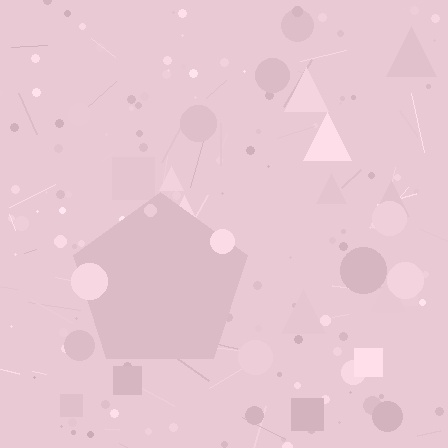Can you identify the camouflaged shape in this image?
The camouflaged shape is a pentagon.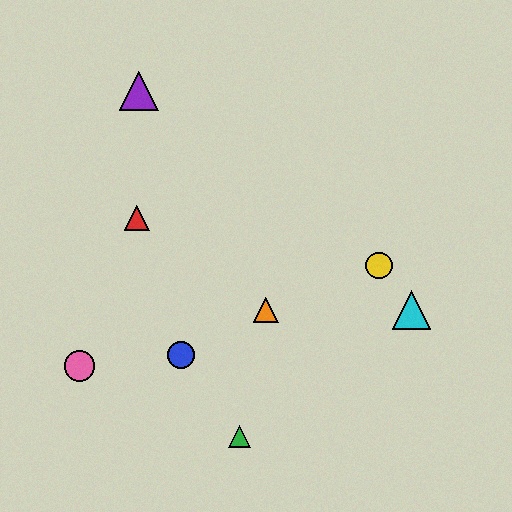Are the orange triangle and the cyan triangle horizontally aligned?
Yes, both are at y≈310.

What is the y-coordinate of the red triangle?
The red triangle is at y≈218.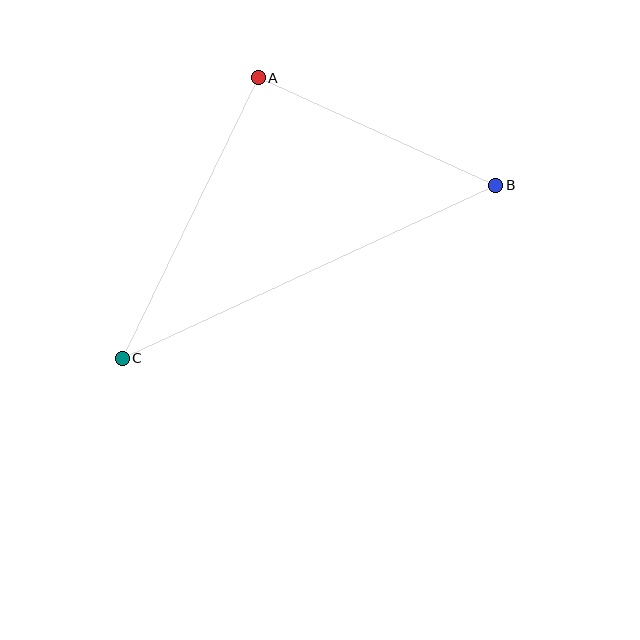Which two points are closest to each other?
Points A and B are closest to each other.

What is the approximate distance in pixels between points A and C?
The distance between A and C is approximately 312 pixels.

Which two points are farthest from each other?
Points B and C are farthest from each other.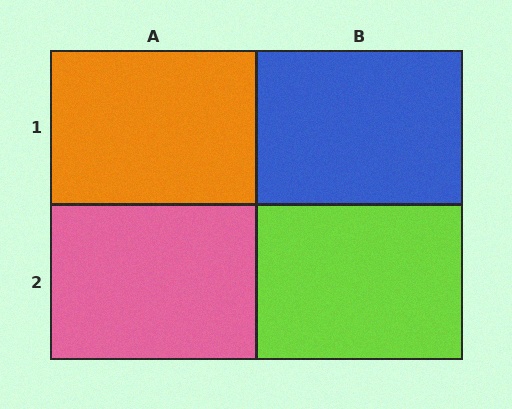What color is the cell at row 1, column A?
Orange.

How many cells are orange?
1 cell is orange.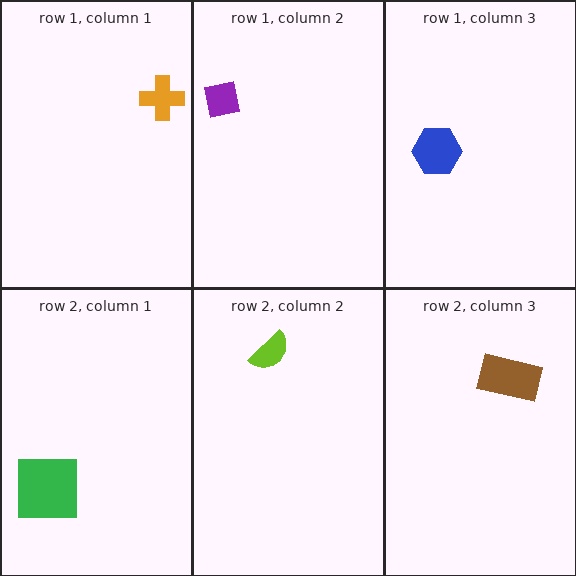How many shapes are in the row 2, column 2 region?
1.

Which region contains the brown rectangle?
The row 2, column 3 region.